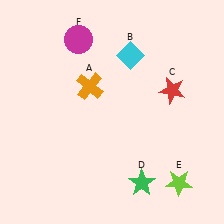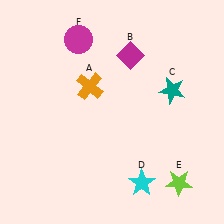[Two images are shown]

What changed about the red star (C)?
In Image 1, C is red. In Image 2, it changed to teal.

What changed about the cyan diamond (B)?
In Image 1, B is cyan. In Image 2, it changed to magenta.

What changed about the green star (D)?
In Image 1, D is green. In Image 2, it changed to cyan.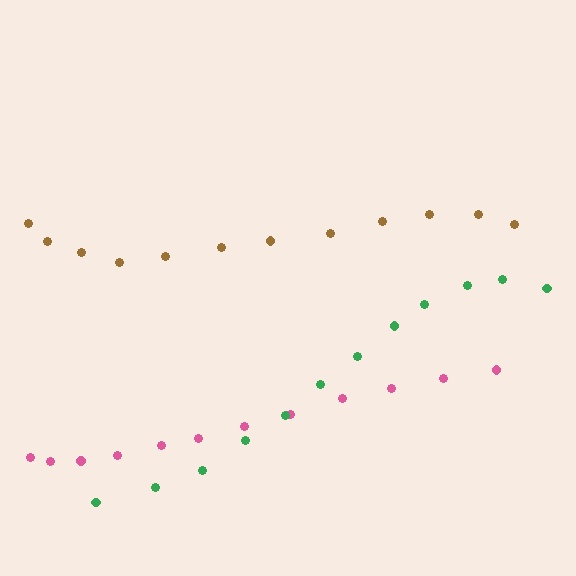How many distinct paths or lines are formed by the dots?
There are 3 distinct paths.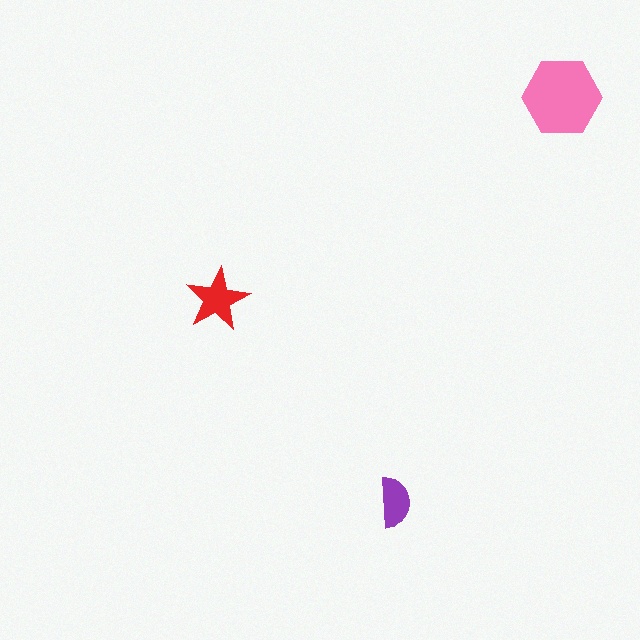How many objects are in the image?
There are 3 objects in the image.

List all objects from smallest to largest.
The purple semicircle, the red star, the pink hexagon.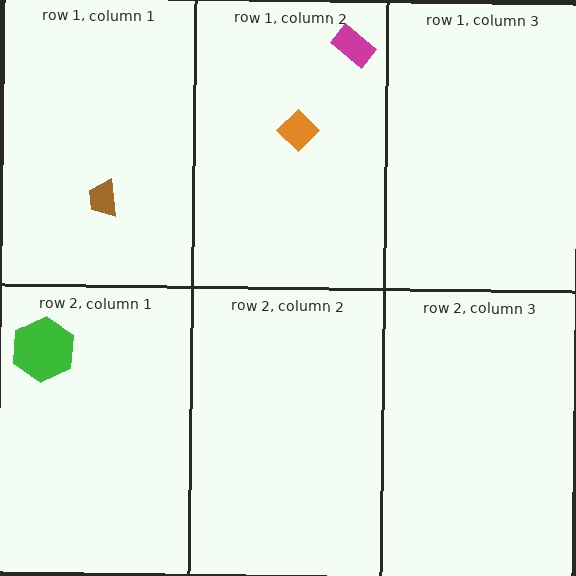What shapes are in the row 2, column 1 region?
The green hexagon.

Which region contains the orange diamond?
The row 1, column 2 region.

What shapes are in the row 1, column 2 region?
The orange diamond, the magenta rectangle.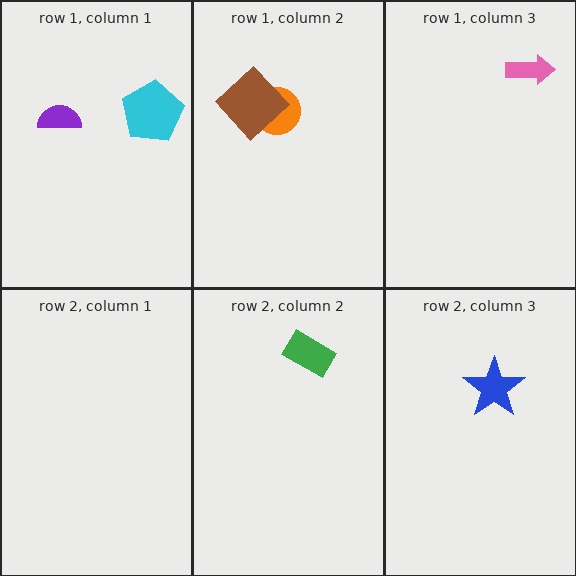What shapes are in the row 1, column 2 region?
The orange circle, the brown diamond.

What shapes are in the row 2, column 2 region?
The green rectangle.